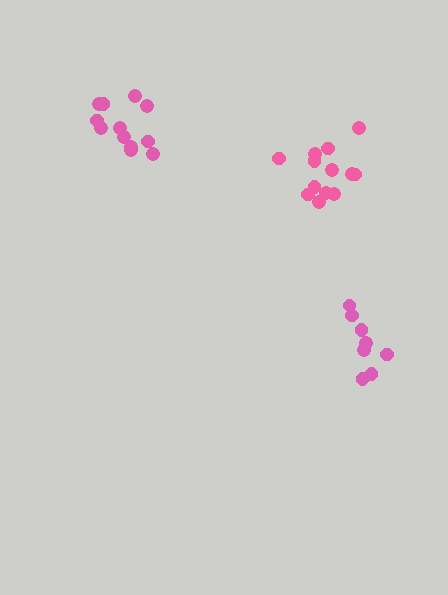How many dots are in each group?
Group 1: 8 dots, Group 2: 12 dots, Group 3: 13 dots (33 total).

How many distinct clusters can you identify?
There are 3 distinct clusters.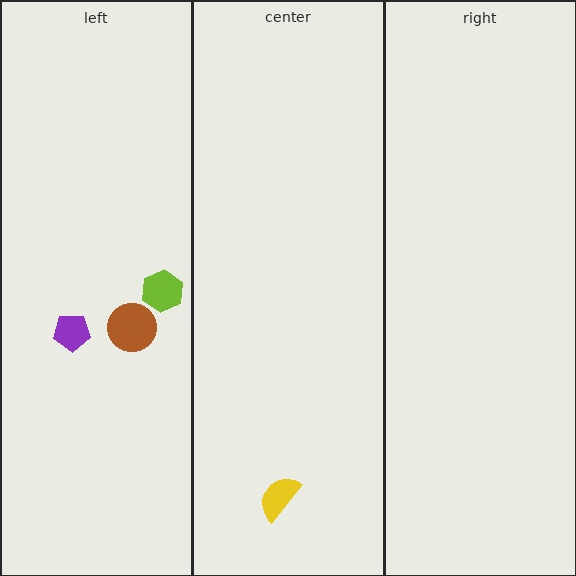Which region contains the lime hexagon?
The left region.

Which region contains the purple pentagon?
The left region.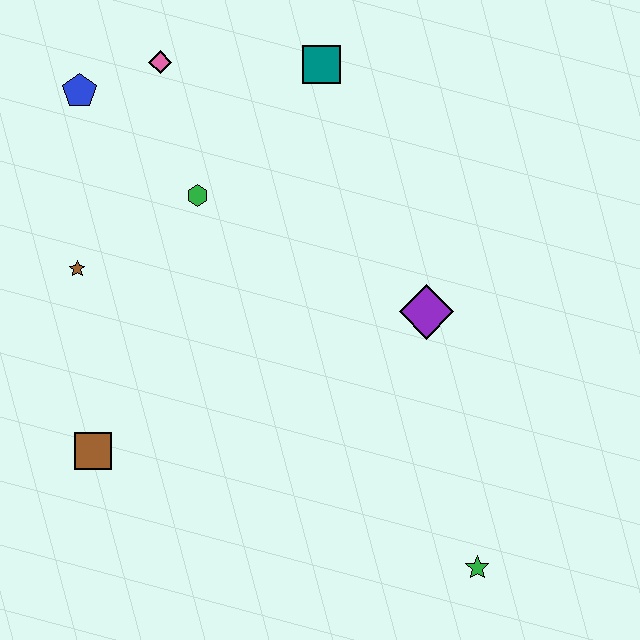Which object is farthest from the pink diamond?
The green star is farthest from the pink diamond.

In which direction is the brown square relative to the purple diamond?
The brown square is to the left of the purple diamond.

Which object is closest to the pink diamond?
The blue pentagon is closest to the pink diamond.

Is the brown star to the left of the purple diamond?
Yes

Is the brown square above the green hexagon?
No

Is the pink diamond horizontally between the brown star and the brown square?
No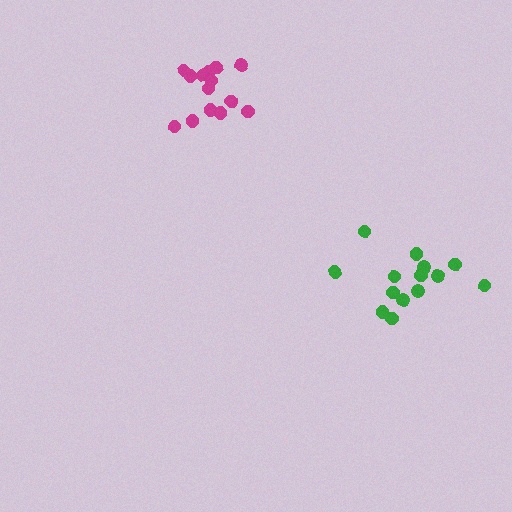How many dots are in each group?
Group 1: 14 dots, Group 2: 14 dots (28 total).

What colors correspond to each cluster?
The clusters are colored: magenta, green.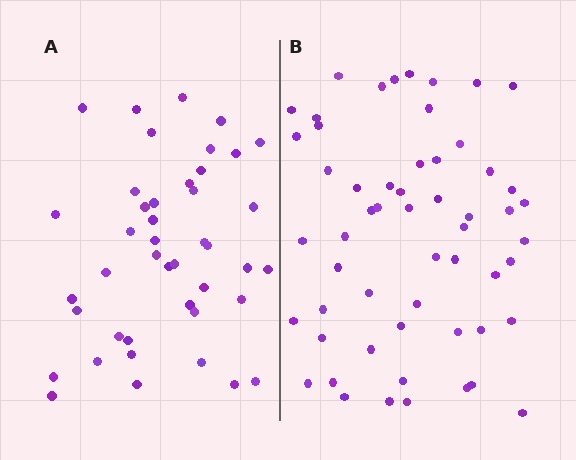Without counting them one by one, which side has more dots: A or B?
Region B (the right region) has more dots.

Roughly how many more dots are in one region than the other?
Region B has approximately 15 more dots than region A.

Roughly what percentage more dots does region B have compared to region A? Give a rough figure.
About 30% more.